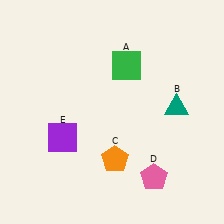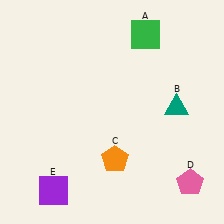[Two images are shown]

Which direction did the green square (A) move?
The green square (A) moved up.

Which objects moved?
The objects that moved are: the green square (A), the pink pentagon (D), the purple square (E).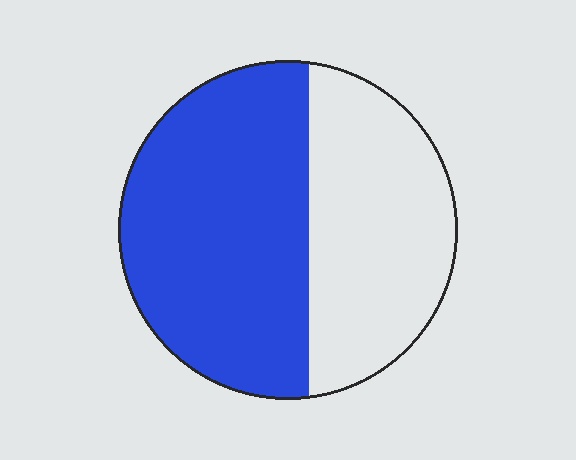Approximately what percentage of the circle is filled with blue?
Approximately 60%.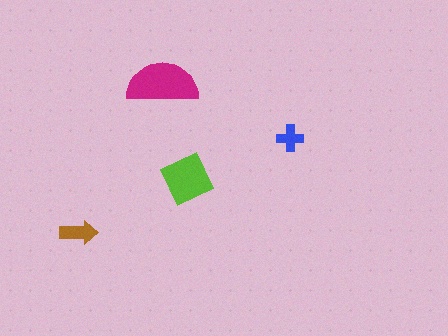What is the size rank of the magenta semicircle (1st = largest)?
1st.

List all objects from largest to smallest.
The magenta semicircle, the lime square, the brown arrow, the blue cross.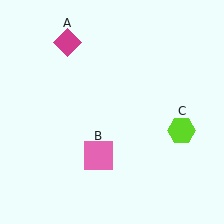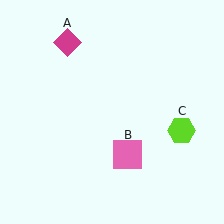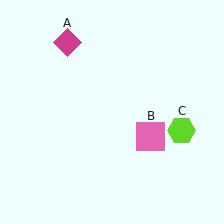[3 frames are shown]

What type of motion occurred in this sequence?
The pink square (object B) rotated counterclockwise around the center of the scene.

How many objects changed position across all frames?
1 object changed position: pink square (object B).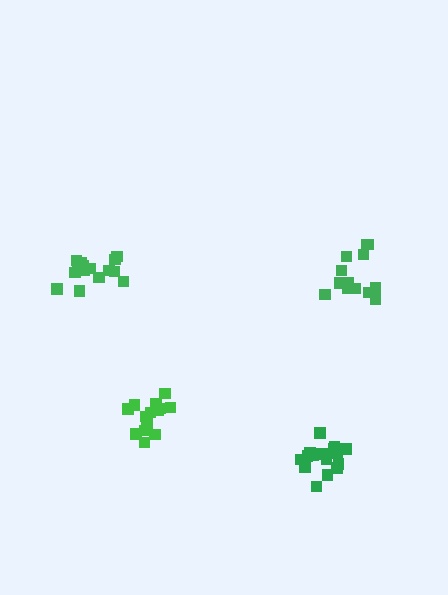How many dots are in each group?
Group 1: 14 dots, Group 2: 13 dots, Group 3: 18 dots, Group 4: 16 dots (61 total).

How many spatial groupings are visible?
There are 4 spatial groupings.